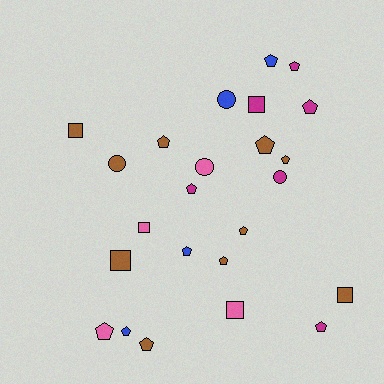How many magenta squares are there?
There is 1 magenta square.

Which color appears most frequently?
Brown, with 10 objects.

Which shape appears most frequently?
Pentagon, with 14 objects.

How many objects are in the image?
There are 24 objects.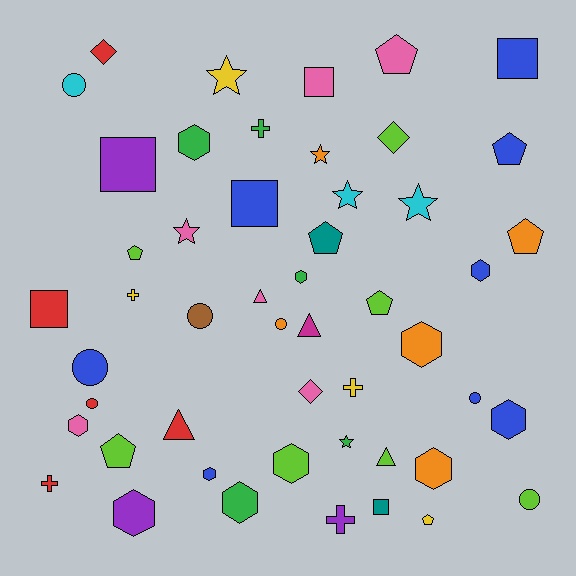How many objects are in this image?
There are 50 objects.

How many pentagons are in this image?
There are 8 pentagons.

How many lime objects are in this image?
There are 7 lime objects.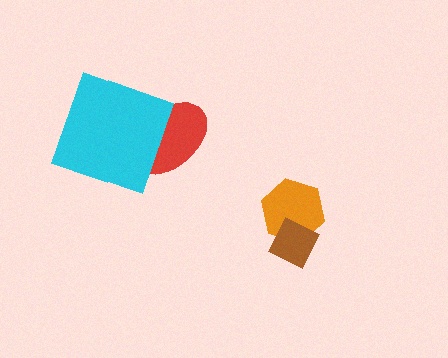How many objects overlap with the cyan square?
1 object overlaps with the cyan square.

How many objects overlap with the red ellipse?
1 object overlaps with the red ellipse.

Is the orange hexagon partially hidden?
Yes, it is partially covered by another shape.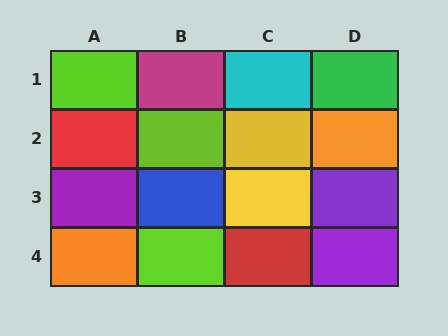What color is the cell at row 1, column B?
Magenta.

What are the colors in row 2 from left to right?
Red, lime, yellow, orange.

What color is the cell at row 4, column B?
Lime.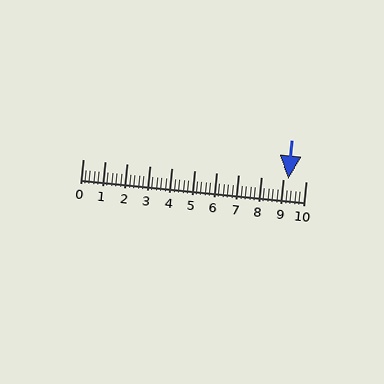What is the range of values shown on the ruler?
The ruler shows values from 0 to 10.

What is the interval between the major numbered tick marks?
The major tick marks are spaced 1 units apart.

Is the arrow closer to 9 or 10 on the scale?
The arrow is closer to 9.